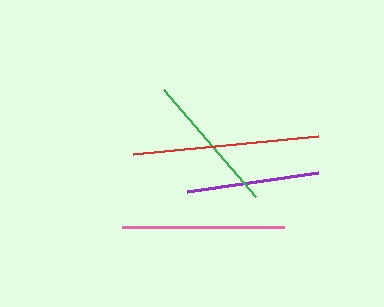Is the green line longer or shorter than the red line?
The red line is longer than the green line.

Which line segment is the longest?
The red line is the longest at approximately 186 pixels.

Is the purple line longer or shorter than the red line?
The red line is longer than the purple line.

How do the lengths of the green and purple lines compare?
The green and purple lines are approximately the same length.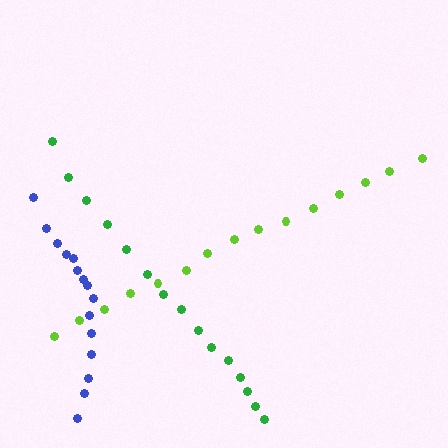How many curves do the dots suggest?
There are 3 distinct paths.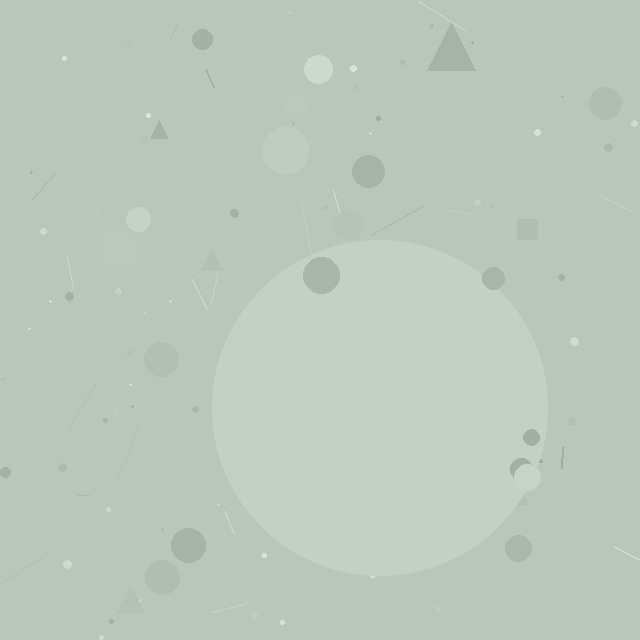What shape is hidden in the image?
A circle is hidden in the image.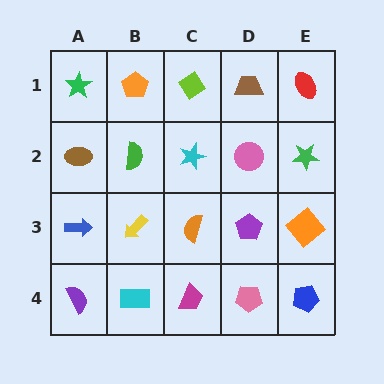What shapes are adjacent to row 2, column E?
A red ellipse (row 1, column E), an orange diamond (row 3, column E), a pink circle (row 2, column D).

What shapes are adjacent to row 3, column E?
A green star (row 2, column E), a blue pentagon (row 4, column E), a purple pentagon (row 3, column D).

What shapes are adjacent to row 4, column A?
A blue arrow (row 3, column A), a cyan rectangle (row 4, column B).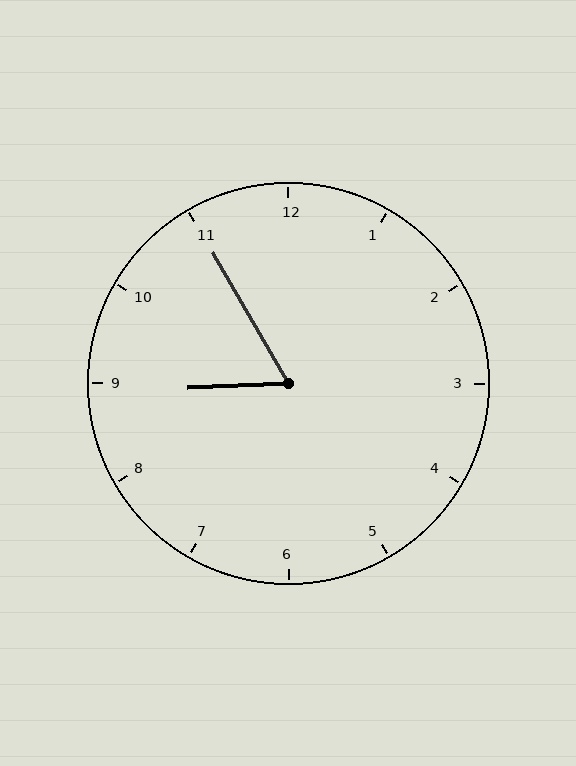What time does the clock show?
8:55.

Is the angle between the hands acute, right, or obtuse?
It is acute.